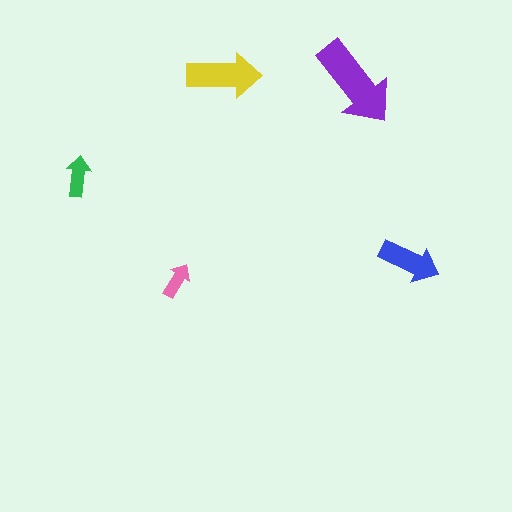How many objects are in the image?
There are 5 objects in the image.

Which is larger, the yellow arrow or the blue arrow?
The yellow one.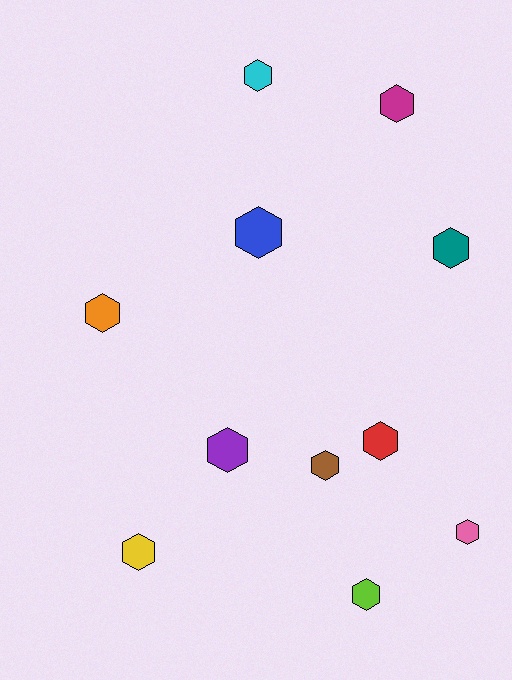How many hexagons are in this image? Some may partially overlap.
There are 11 hexagons.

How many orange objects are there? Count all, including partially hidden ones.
There is 1 orange object.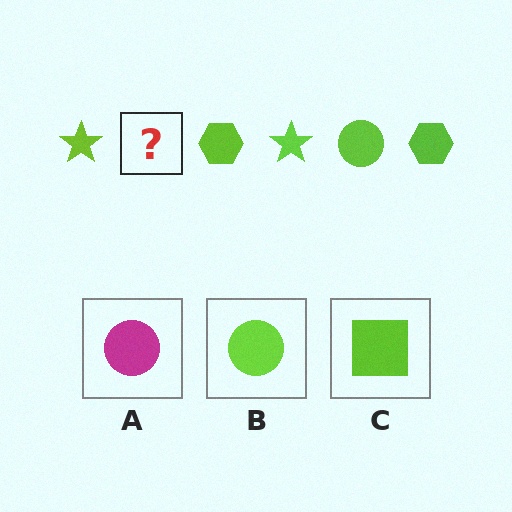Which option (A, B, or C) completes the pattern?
B.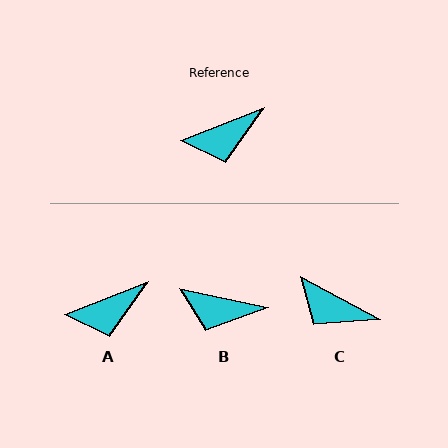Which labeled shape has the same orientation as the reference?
A.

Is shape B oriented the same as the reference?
No, it is off by about 34 degrees.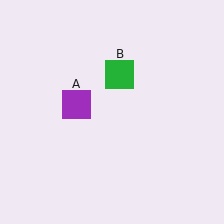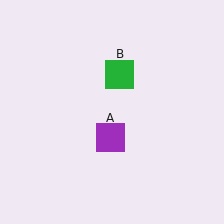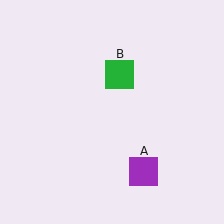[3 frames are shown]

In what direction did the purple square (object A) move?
The purple square (object A) moved down and to the right.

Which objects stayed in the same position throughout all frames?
Green square (object B) remained stationary.